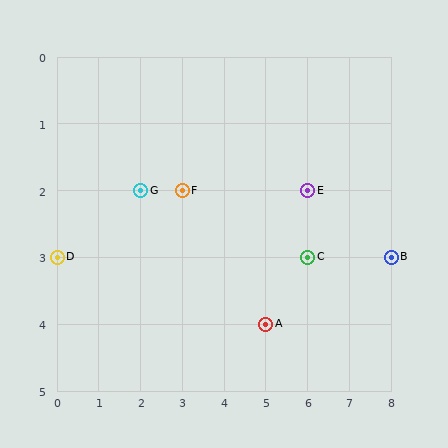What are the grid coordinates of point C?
Point C is at grid coordinates (6, 3).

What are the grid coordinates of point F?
Point F is at grid coordinates (3, 2).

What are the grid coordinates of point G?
Point G is at grid coordinates (2, 2).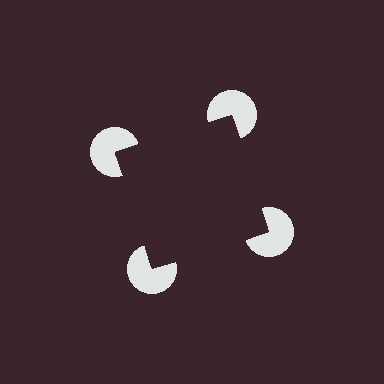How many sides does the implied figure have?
4 sides.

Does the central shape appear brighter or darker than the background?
It typically appears slightly darker than the background, even though no actual brightness change is drawn.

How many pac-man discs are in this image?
There are 4 — one at each vertex of the illusory square.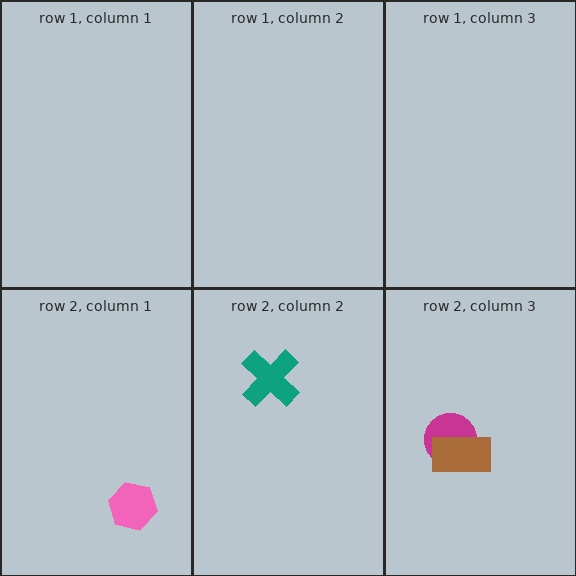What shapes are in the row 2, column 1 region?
The pink hexagon.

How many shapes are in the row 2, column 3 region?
2.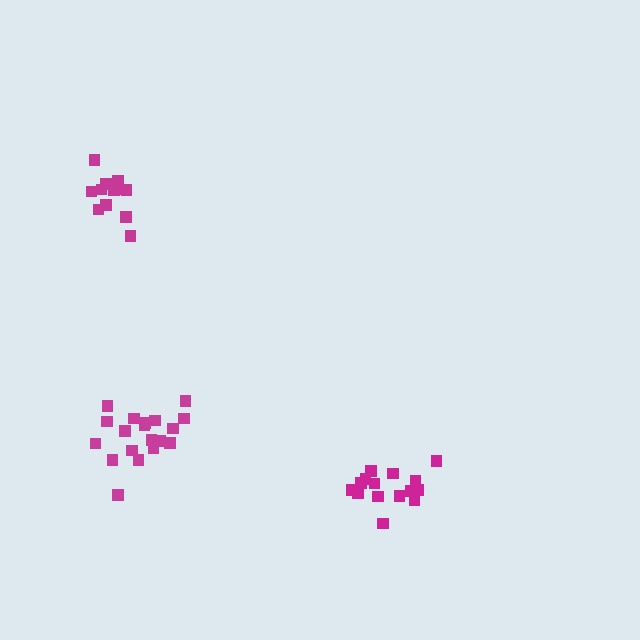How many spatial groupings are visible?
There are 3 spatial groupings.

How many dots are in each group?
Group 1: 16 dots, Group 2: 14 dots, Group 3: 19 dots (49 total).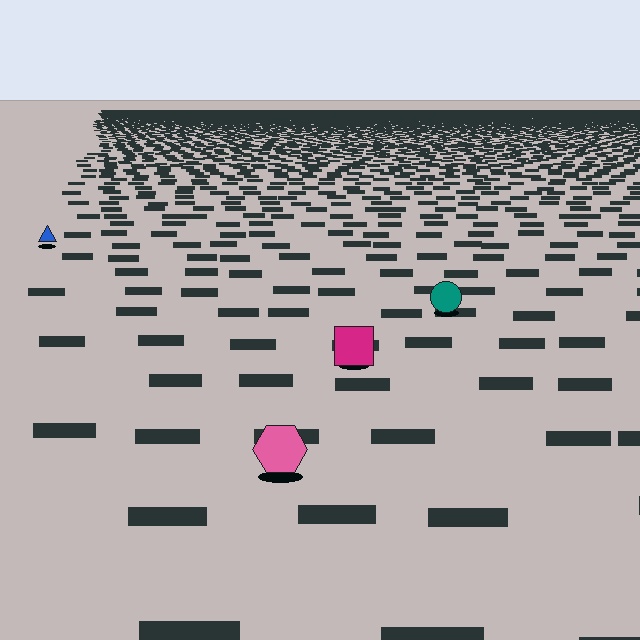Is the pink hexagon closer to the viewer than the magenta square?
Yes. The pink hexagon is closer — you can tell from the texture gradient: the ground texture is coarser near it.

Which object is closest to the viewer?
The pink hexagon is closest. The texture marks near it are larger and more spread out.